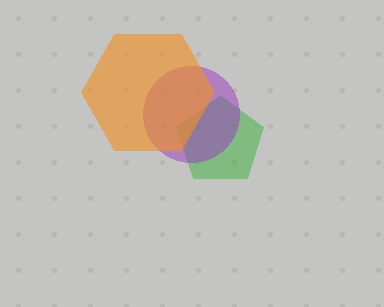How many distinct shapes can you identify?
There are 3 distinct shapes: a green pentagon, a purple circle, an orange hexagon.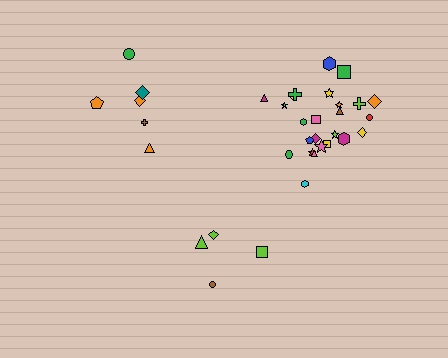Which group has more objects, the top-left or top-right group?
The top-right group.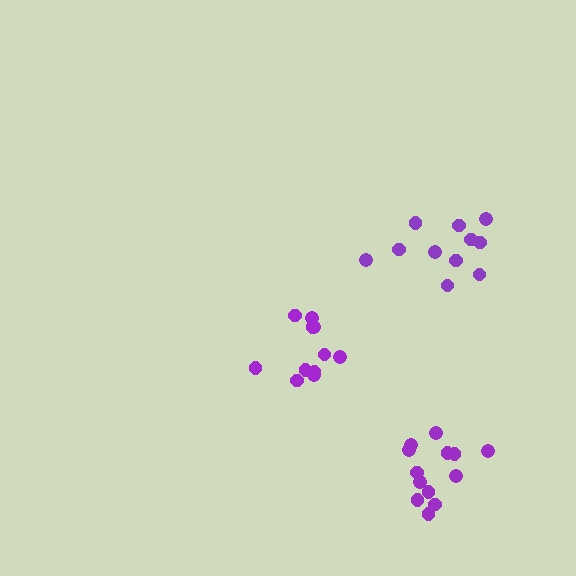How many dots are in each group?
Group 1: 11 dots, Group 2: 11 dots, Group 3: 13 dots (35 total).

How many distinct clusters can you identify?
There are 3 distinct clusters.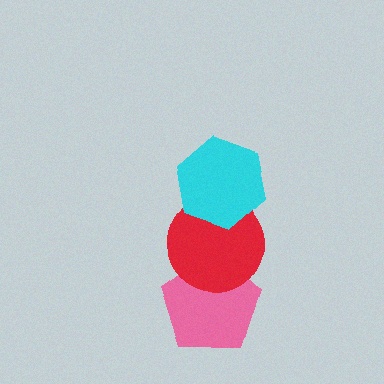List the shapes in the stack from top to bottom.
From top to bottom: the cyan hexagon, the red circle, the pink pentagon.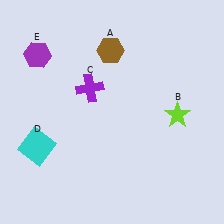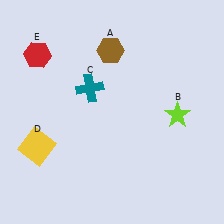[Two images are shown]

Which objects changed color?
C changed from purple to teal. D changed from cyan to yellow. E changed from purple to red.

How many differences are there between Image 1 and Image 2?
There are 3 differences between the two images.